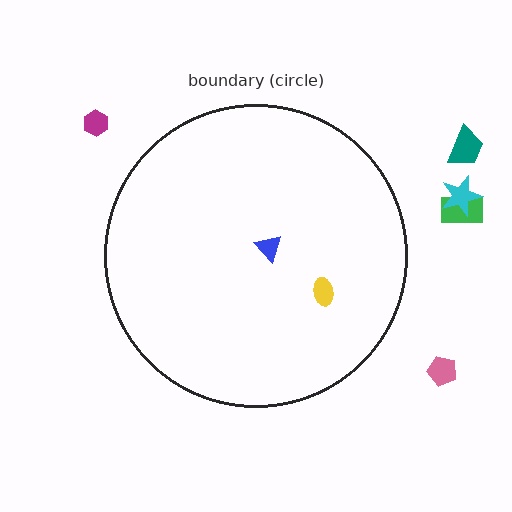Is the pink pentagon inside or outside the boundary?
Outside.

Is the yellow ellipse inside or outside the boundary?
Inside.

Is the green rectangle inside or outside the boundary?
Outside.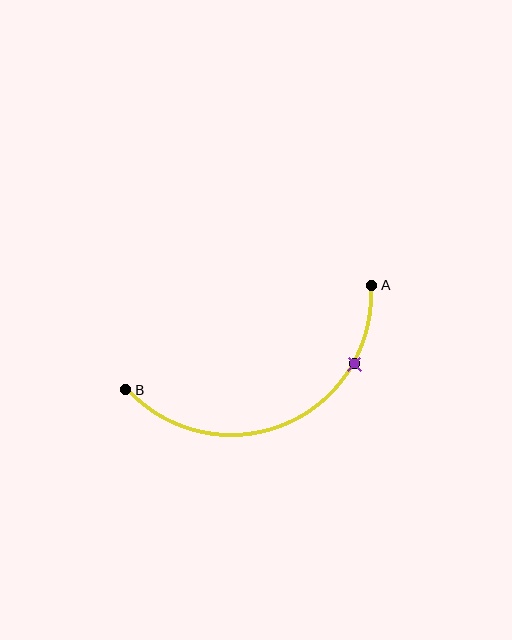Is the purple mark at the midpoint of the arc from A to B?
No. The purple mark lies on the arc but is closer to endpoint A. The arc midpoint would be at the point on the curve equidistant along the arc from both A and B.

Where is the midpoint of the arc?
The arc midpoint is the point on the curve farthest from the straight line joining A and B. It sits below that line.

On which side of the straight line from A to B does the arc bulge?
The arc bulges below the straight line connecting A and B.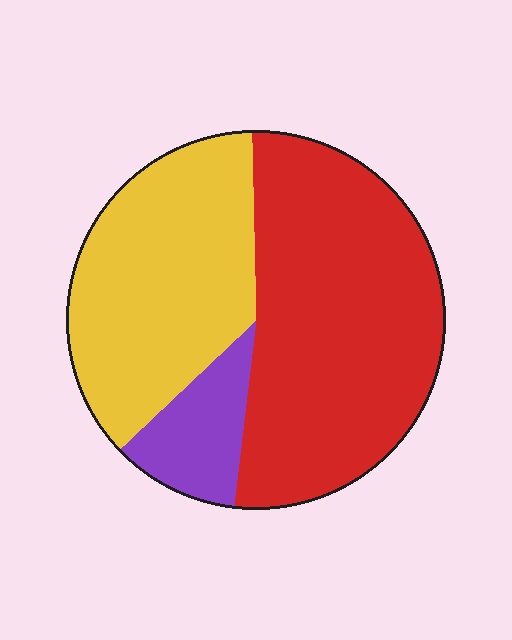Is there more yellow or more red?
Red.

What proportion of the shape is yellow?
Yellow covers 37% of the shape.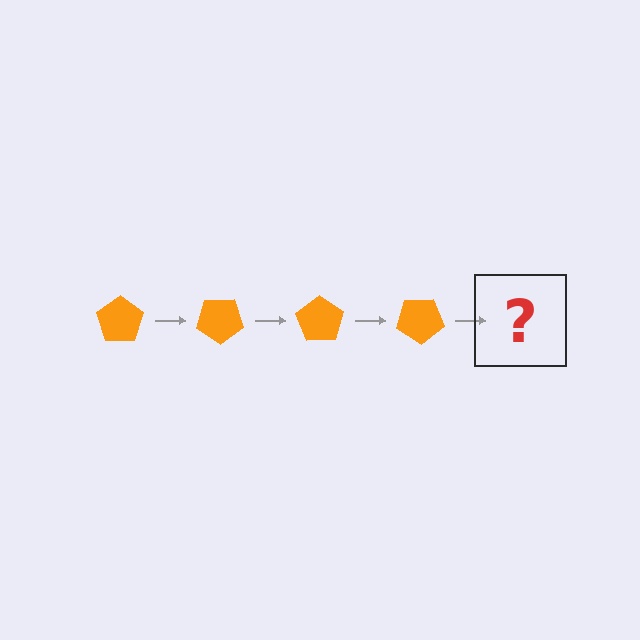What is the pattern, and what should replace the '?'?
The pattern is that the pentagon rotates 35 degrees each step. The '?' should be an orange pentagon rotated 140 degrees.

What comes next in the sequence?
The next element should be an orange pentagon rotated 140 degrees.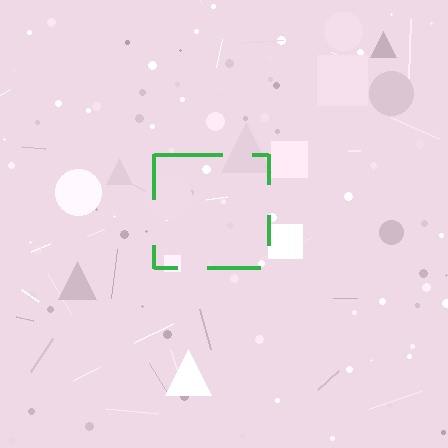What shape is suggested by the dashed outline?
The dashed outline suggests a square.